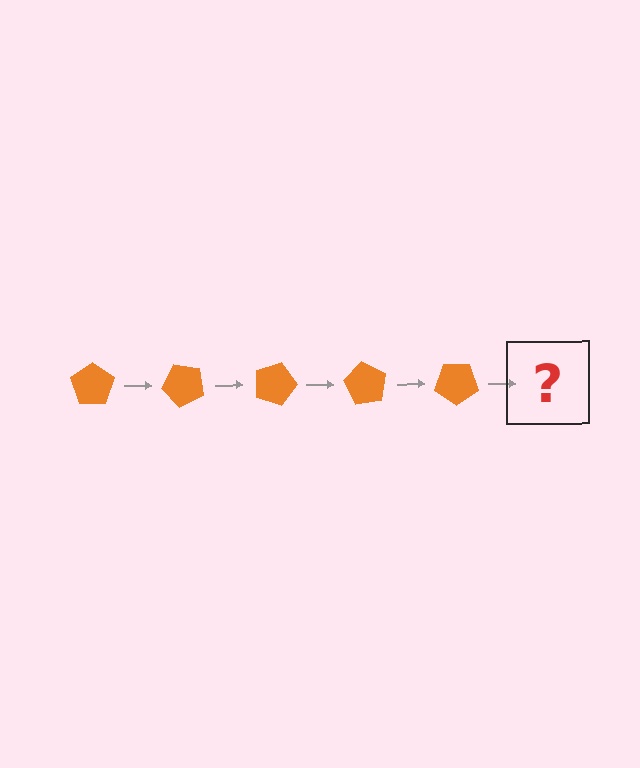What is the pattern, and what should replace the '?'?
The pattern is that the pentagon rotates 45 degrees each step. The '?' should be an orange pentagon rotated 225 degrees.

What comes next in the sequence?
The next element should be an orange pentagon rotated 225 degrees.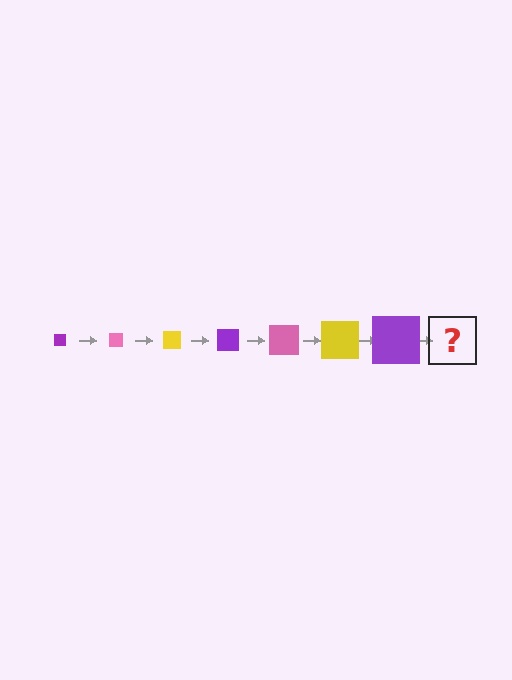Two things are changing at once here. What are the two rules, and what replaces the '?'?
The two rules are that the square grows larger each step and the color cycles through purple, pink, and yellow. The '?' should be a pink square, larger than the previous one.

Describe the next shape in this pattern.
It should be a pink square, larger than the previous one.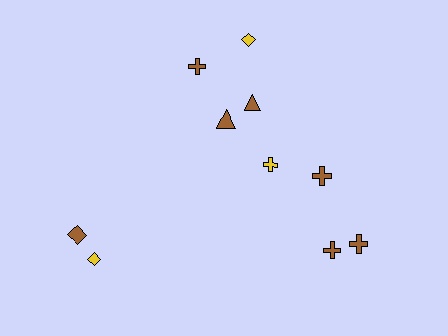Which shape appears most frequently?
Cross, with 5 objects.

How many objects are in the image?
There are 10 objects.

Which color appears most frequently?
Brown, with 7 objects.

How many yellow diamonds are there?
There are 2 yellow diamonds.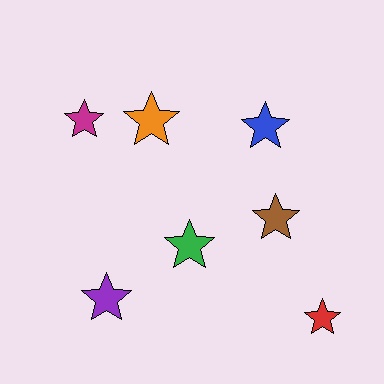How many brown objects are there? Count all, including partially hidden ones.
There is 1 brown object.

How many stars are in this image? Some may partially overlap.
There are 7 stars.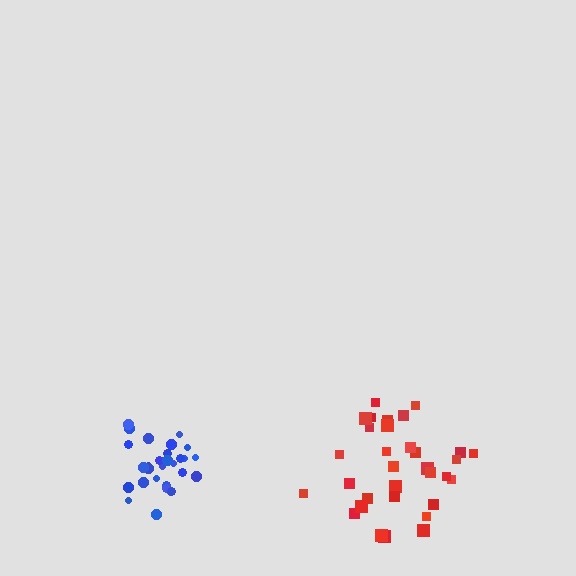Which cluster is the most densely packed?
Blue.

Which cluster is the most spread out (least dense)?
Red.